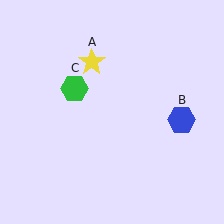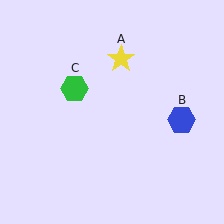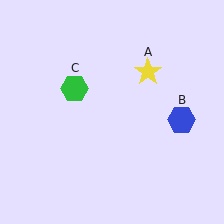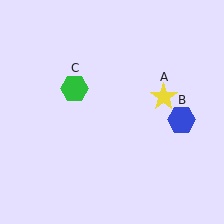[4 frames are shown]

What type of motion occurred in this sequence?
The yellow star (object A) rotated clockwise around the center of the scene.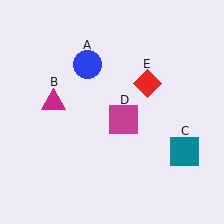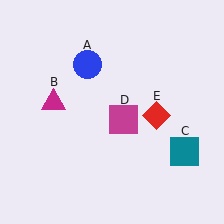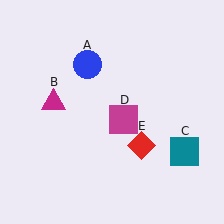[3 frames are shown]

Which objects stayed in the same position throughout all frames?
Blue circle (object A) and magenta triangle (object B) and teal square (object C) and magenta square (object D) remained stationary.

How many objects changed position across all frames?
1 object changed position: red diamond (object E).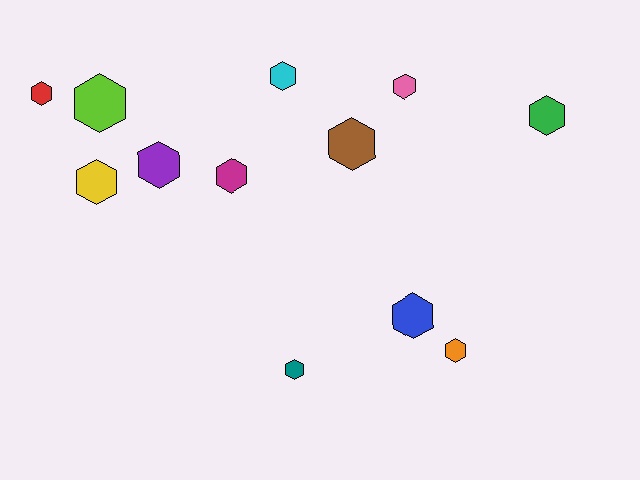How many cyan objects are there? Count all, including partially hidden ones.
There is 1 cyan object.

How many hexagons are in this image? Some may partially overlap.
There are 12 hexagons.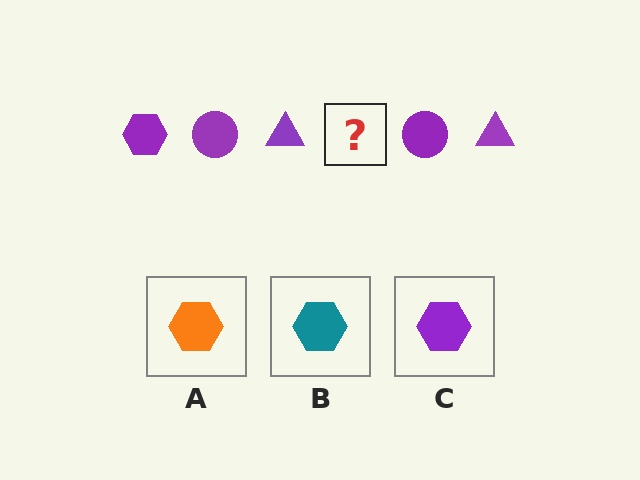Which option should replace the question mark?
Option C.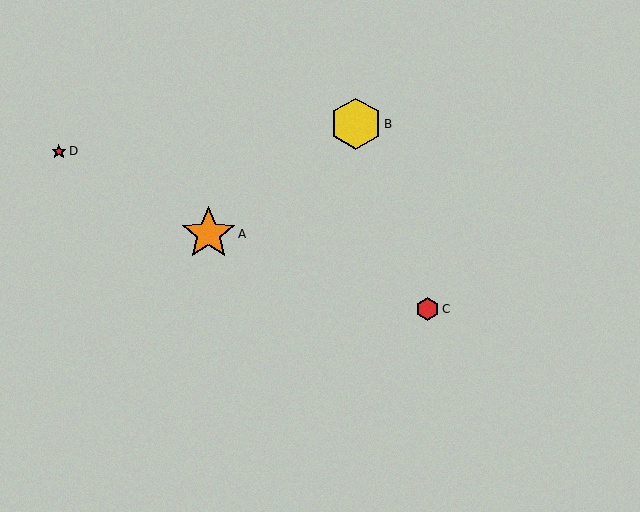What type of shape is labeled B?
Shape B is a yellow hexagon.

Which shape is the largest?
The orange star (labeled A) is the largest.